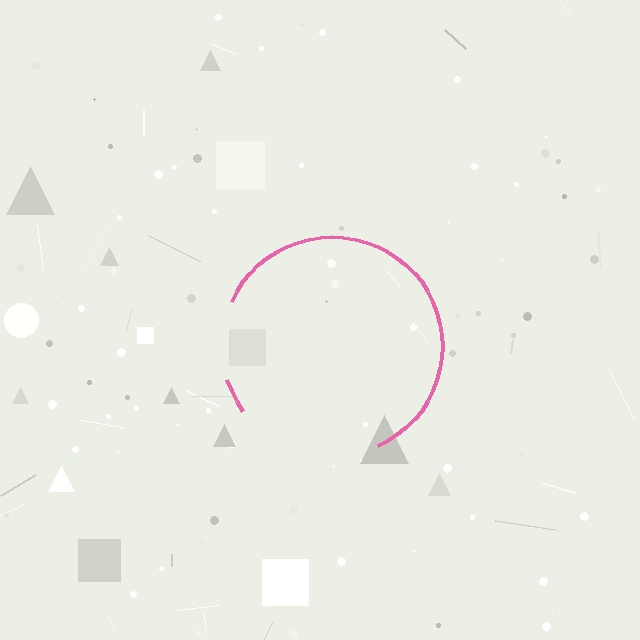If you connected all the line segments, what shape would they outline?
They would outline a circle.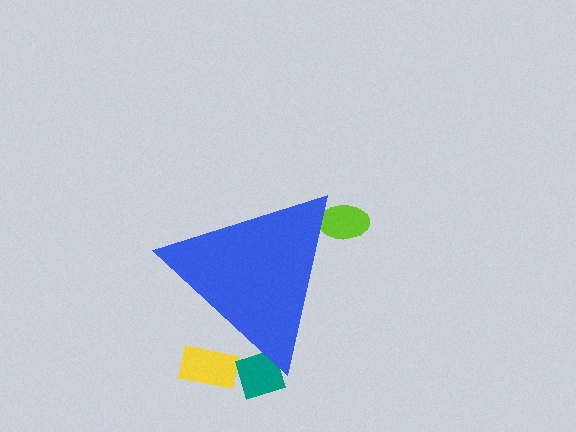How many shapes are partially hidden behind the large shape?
3 shapes are partially hidden.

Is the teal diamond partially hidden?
Yes, the teal diamond is partially hidden behind the blue triangle.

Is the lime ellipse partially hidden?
Yes, the lime ellipse is partially hidden behind the blue triangle.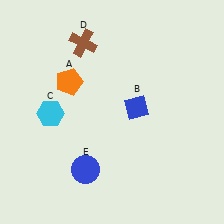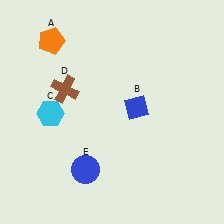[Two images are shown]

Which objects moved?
The objects that moved are: the orange pentagon (A), the brown cross (D).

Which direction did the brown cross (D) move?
The brown cross (D) moved down.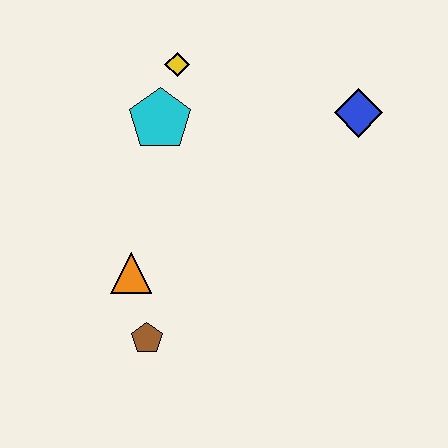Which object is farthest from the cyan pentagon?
The brown pentagon is farthest from the cyan pentagon.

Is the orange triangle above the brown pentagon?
Yes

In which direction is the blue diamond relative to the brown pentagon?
The blue diamond is above the brown pentagon.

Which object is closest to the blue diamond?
The yellow diamond is closest to the blue diamond.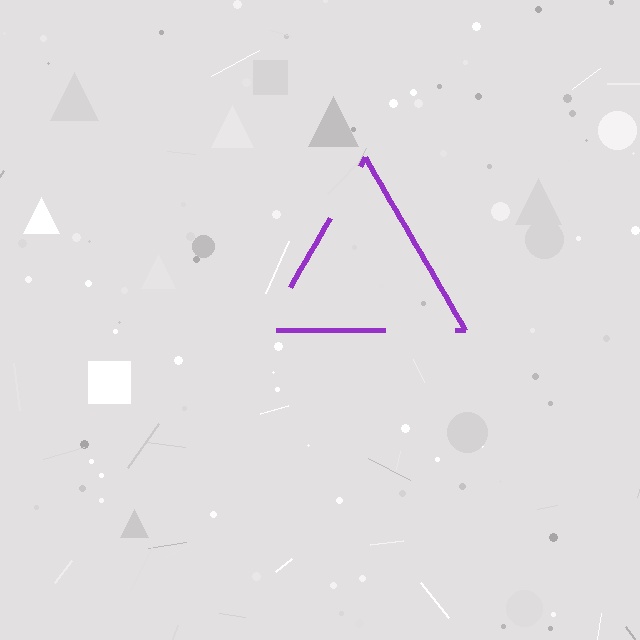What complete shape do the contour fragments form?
The contour fragments form a triangle.